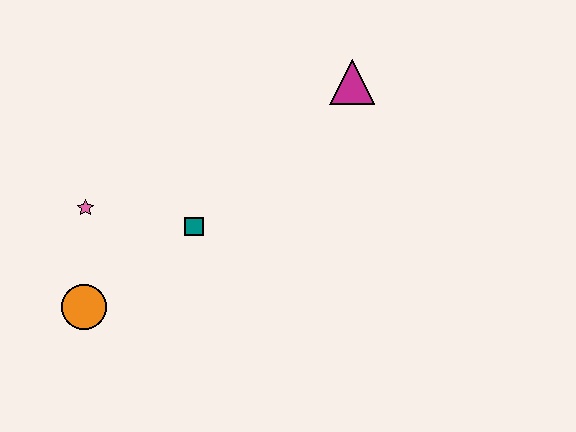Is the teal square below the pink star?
Yes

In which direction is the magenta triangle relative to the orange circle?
The magenta triangle is to the right of the orange circle.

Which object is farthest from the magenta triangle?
The orange circle is farthest from the magenta triangle.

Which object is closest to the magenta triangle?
The teal square is closest to the magenta triangle.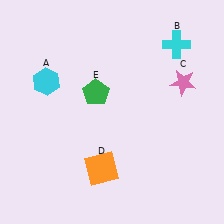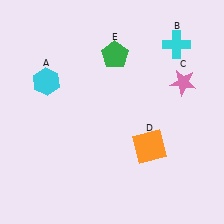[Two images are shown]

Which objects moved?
The objects that moved are: the orange square (D), the green pentagon (E).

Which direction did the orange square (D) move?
The orange square (D) moved right.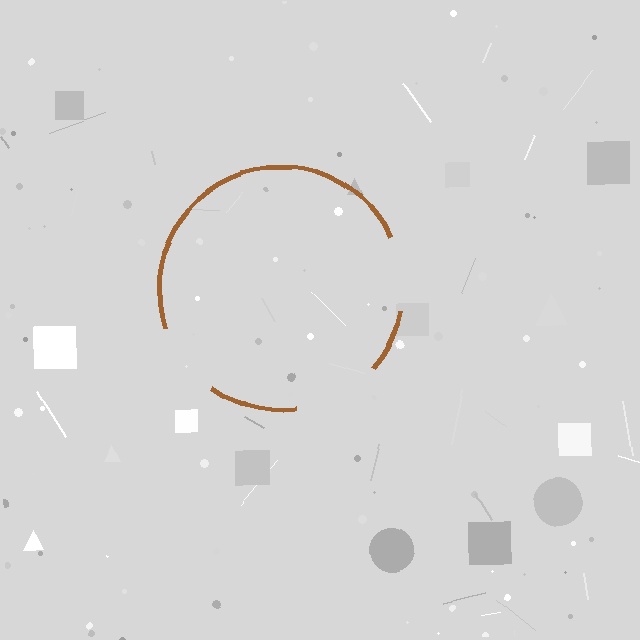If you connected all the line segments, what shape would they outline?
They would outline a circle.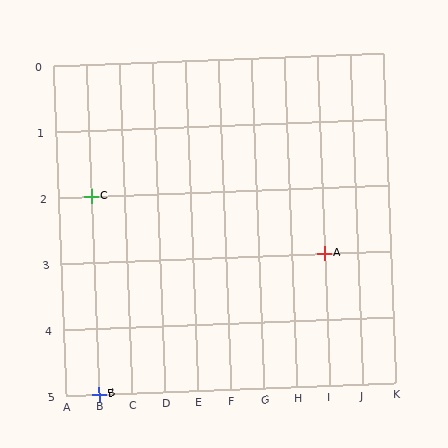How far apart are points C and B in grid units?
Points C and B are 3 rows apart.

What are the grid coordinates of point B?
Point B is at grid coordinates (B, 5).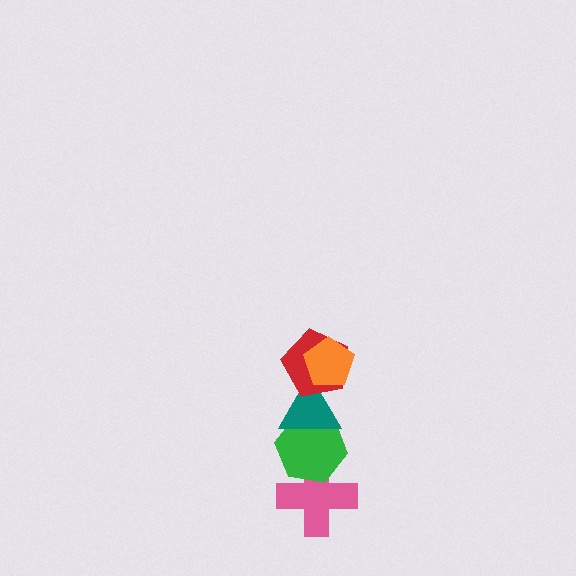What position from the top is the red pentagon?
The red pentagon is 2nd from the top.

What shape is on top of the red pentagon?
The orange pentagon is on top of the red pentagon.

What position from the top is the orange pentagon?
The orange pentagon is 1st from the top.